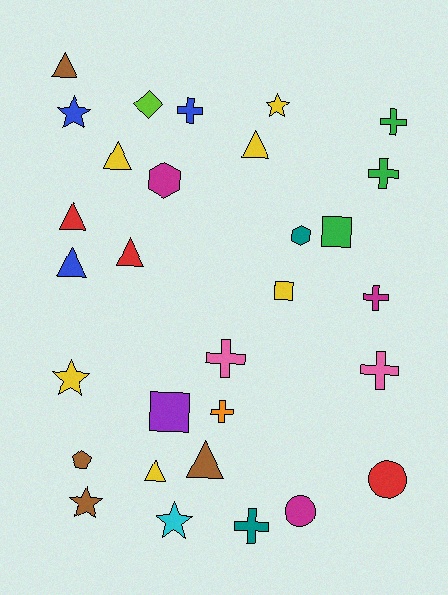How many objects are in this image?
There are 30 objects.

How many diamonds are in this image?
There is 1 diamond.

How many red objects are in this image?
There are 3 red objects.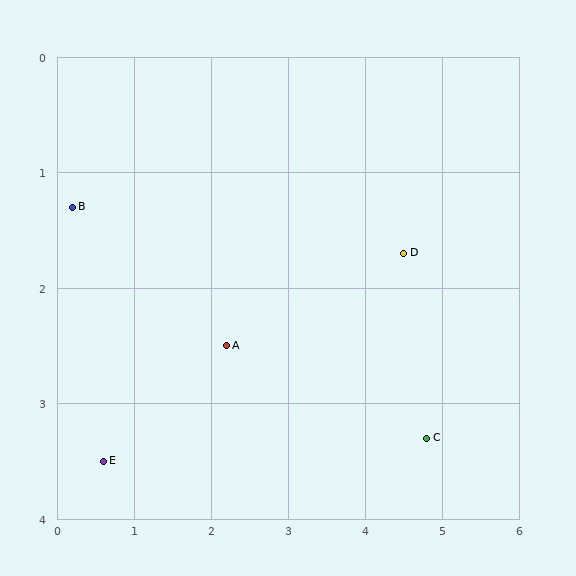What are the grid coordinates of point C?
Point C is at approximately (4.8, 3.3).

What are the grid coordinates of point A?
Point A is at approximately (2.2, 2.5).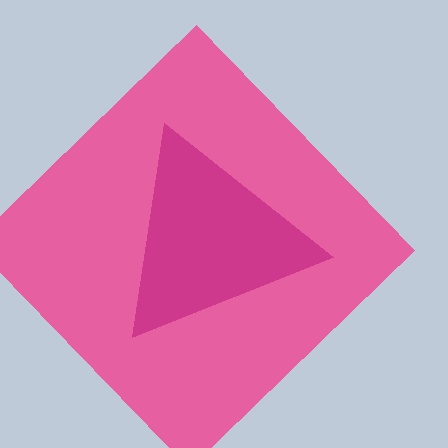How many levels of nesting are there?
2.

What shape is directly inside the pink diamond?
The magenta triangle.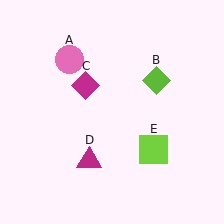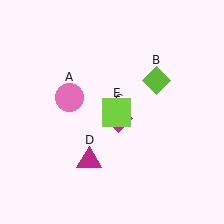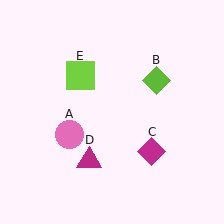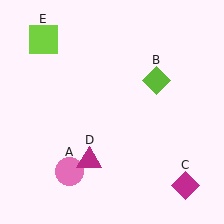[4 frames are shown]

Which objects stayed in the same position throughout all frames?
Lime diamond (object B) and magenta triangle (object D) remained stationary.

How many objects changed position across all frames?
3 objects changed position: pink circle (object A), magenta diamond (object C), lime square (object E).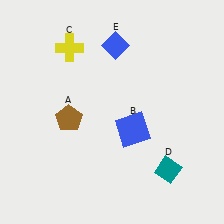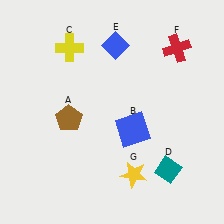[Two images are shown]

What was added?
A red cross (F), a yellow star (G) were added in Image 2.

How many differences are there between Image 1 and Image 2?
There are 2 differences between the two images.